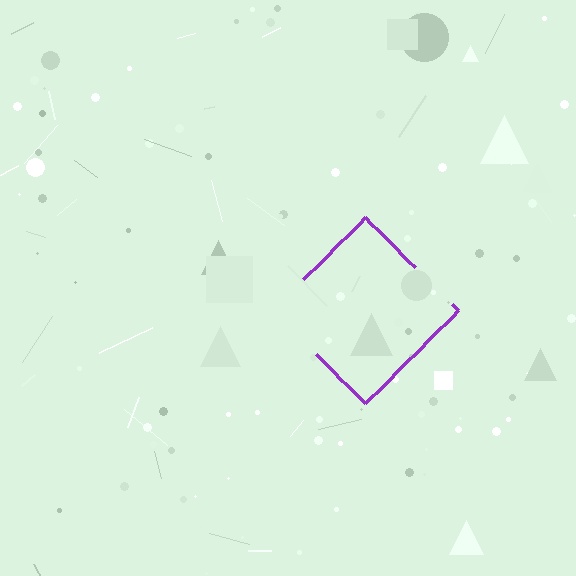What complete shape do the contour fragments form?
The contour fragments form a diamond.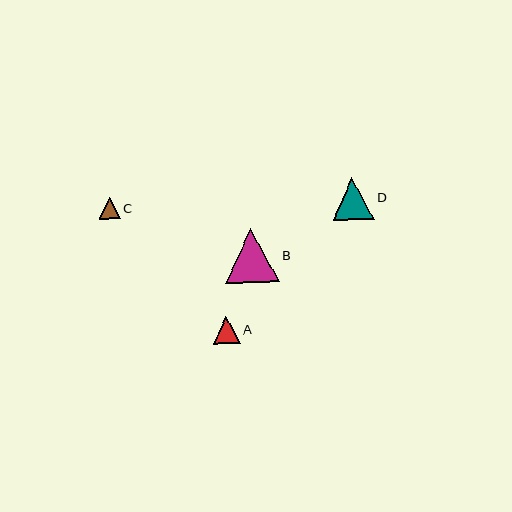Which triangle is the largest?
Triangle B is the largest with a size of approximately 54 pixels.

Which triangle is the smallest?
Triangle C is the smallest with a size of approximately 21 pixels.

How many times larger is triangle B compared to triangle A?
Triangle B is approximately 2.0 times the size of triangle A.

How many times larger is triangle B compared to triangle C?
Triangle B is approximately 2.6 times the size of triangle C.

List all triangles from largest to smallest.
From largest to smallest: B, D, A, C.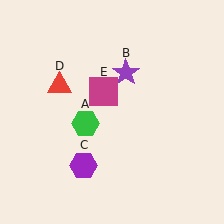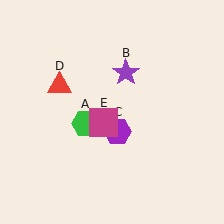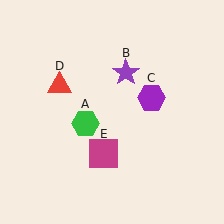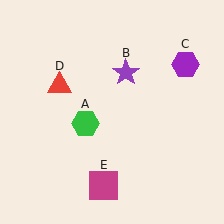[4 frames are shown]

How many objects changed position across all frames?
2 objects changed position: purple hexagon (object C), magenta square (object E).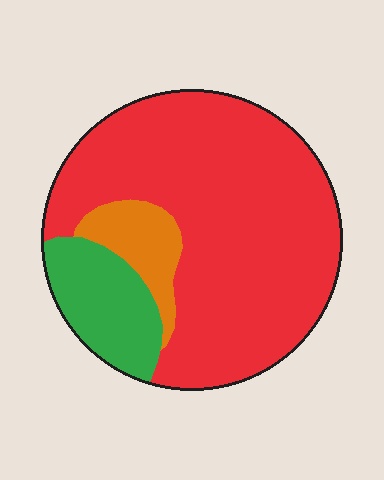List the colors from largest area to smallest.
From largest to smallest: red, green, orange.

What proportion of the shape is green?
Green covers 16% of the shape.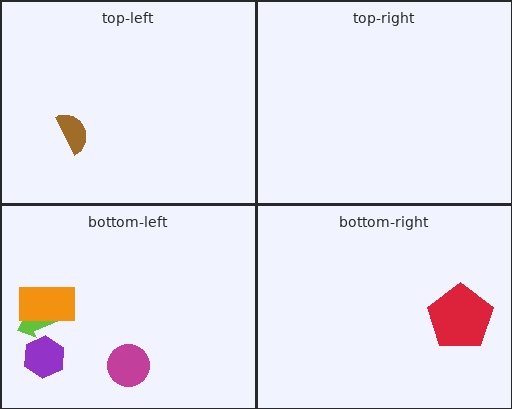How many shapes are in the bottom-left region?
4.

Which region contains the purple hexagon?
The bottom-left region.